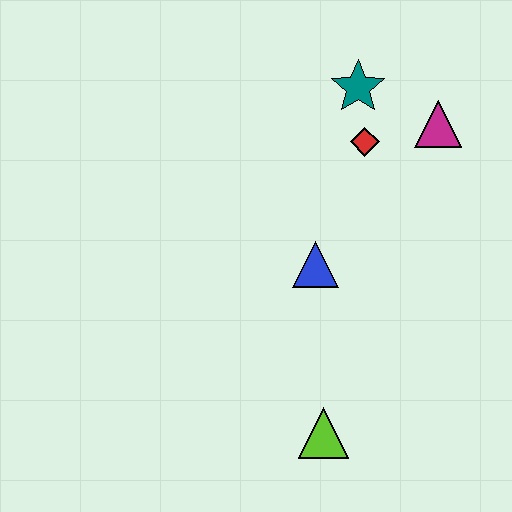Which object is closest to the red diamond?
The teal star is closest to the red diamond.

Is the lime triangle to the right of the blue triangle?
Yes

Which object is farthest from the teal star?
The lime triangle is farthest from the teal star.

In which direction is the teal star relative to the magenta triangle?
The teal star is to the left of the magenta triangle.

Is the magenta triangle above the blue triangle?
Yes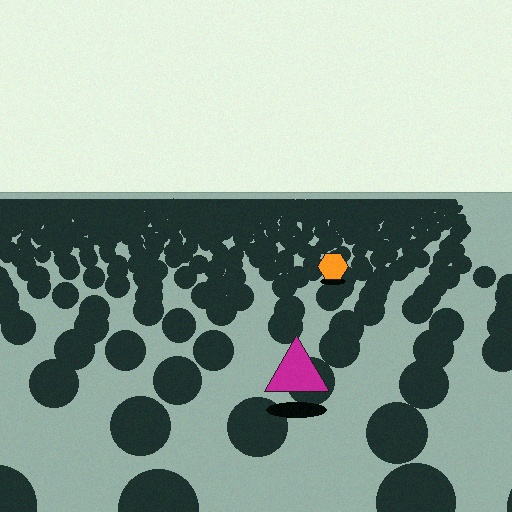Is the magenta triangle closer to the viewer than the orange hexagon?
Yes. The magenta triangle is closer — you can tell from the texture gradient: the ground texture is coarser near it.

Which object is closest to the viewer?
The magenta triangle is closest. The texture marks near it are larger and more spread out.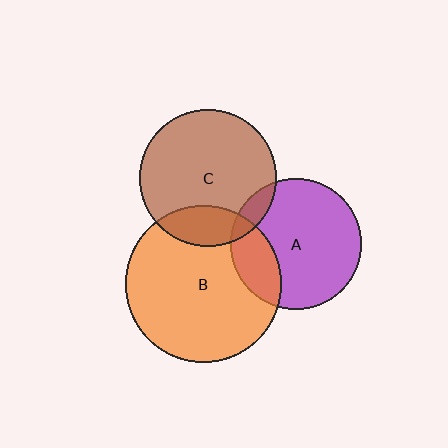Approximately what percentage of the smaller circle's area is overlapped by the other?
Approximately 10%.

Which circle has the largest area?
Circle B (orange).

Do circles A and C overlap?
Yes.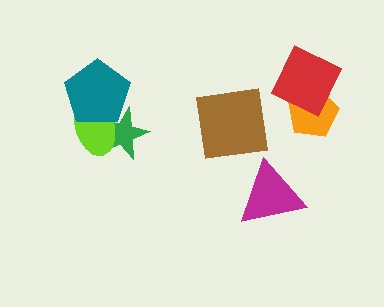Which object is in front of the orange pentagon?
The red diamond is in front of the orange pentagon.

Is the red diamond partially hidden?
No, no other shape covers it.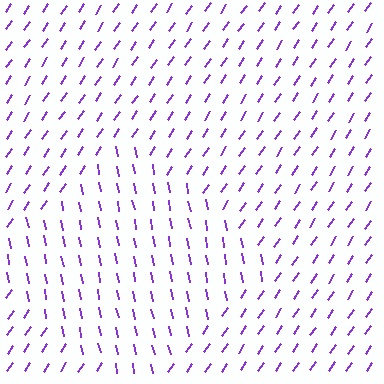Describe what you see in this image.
The image is filled with small purple line segments. A diamond region in the image has lines oriented differently from the surrounding lines, creating a visible texture boundary.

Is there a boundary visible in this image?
Yes, there is a texture boundary formed by a change in line orientation.